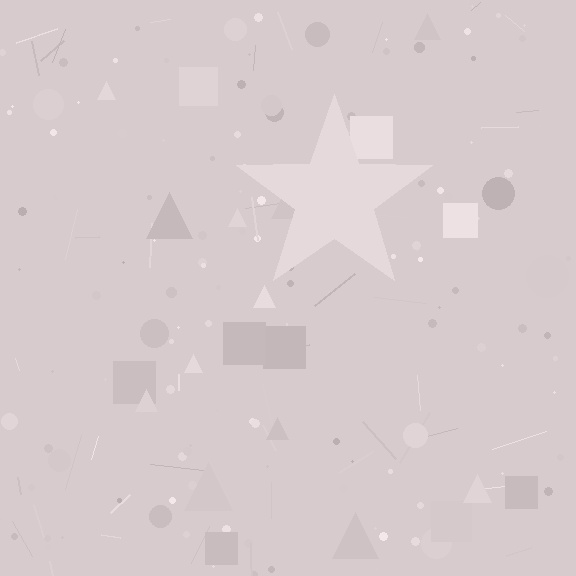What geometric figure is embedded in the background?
A star is embedded in the background.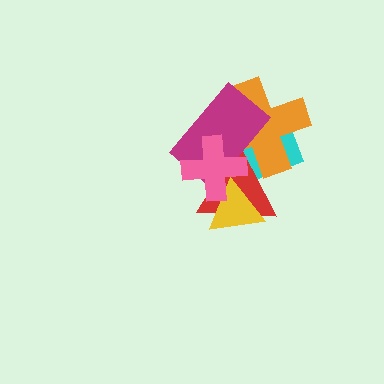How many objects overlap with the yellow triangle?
3 objects overlap with the yellow triangle.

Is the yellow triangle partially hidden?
Yes, it is partially covered by another shape.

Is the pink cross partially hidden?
No, no other shape covers it.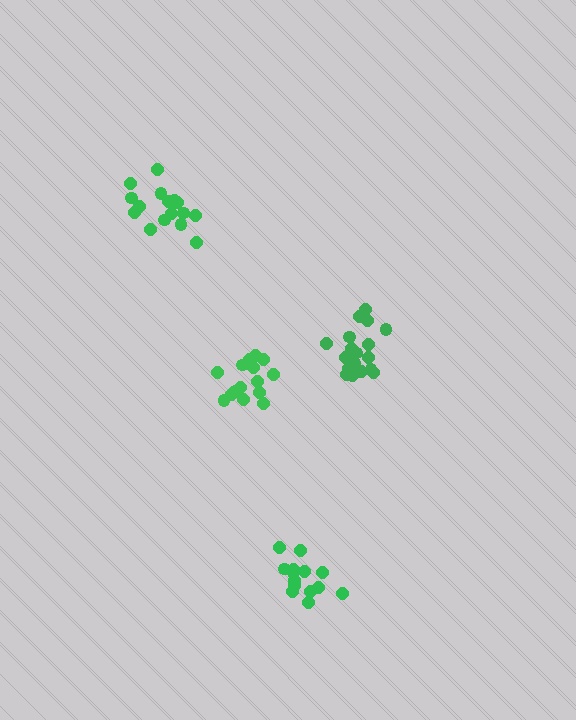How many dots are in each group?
Group 1: 15 dots, Group 2: 19 dots, Group 3: 14 dots, Group 4: 16 dots (64 total).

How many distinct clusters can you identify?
There are 4 distinct clusters.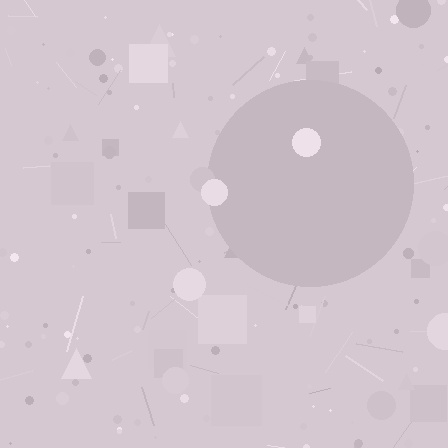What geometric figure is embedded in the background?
A circle is embedded in the background.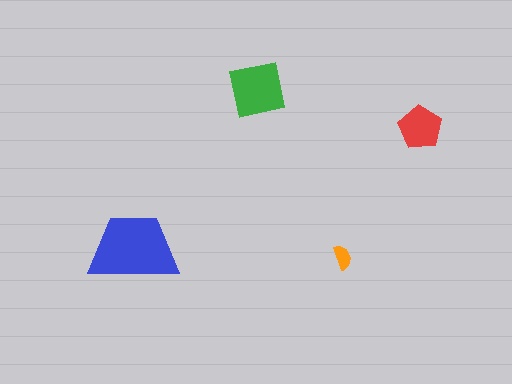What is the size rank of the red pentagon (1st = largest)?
3rd.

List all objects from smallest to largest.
The orange semicircle, the red pentagon, the green square, the blue trapezoid.